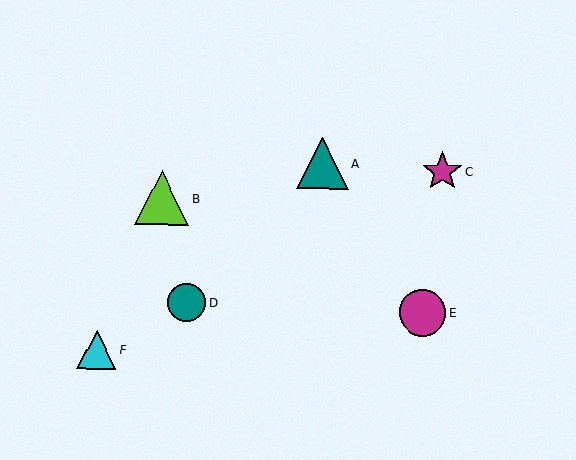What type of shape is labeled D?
Shape D is a teal circle.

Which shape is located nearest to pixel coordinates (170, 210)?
The lime triangle (labeled B) at (162, 198) is nearest to that location.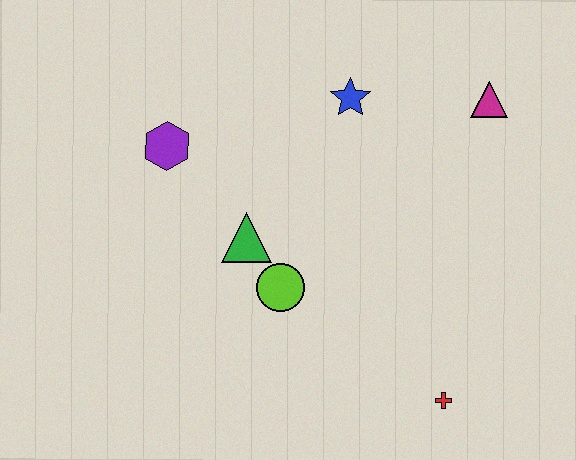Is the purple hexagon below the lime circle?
No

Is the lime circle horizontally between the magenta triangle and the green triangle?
Yes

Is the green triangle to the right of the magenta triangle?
No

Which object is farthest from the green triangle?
The magenta triangle is farthest from the green triangle.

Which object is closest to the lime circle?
The green triangle is closest to the lime circle.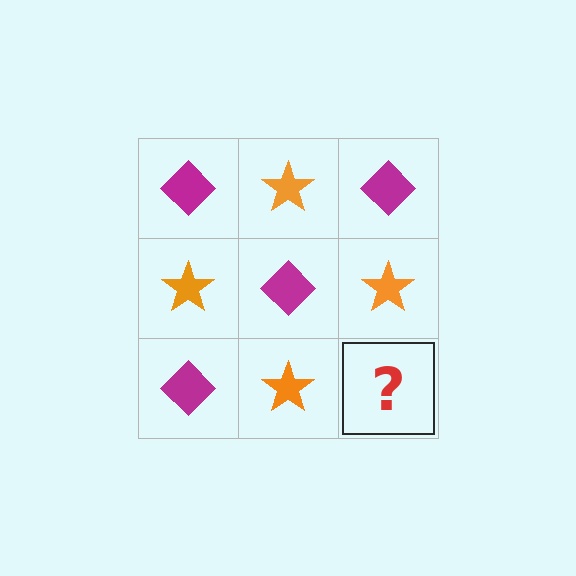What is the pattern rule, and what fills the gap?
The rule is that it alternates magenta diamond and orange star in a checkerboard pattern. The gap should be filled with a magenta diamond.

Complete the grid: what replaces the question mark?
The question mark should be replaced with a magenta diamond.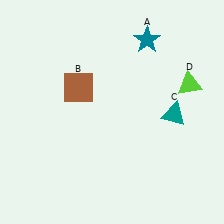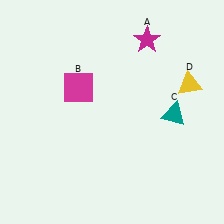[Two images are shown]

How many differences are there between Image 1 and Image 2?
There are 3 differences between the two images.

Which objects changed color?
A changed from teal to magenta. B changed from brown to magenta. D changed from lime to yellow.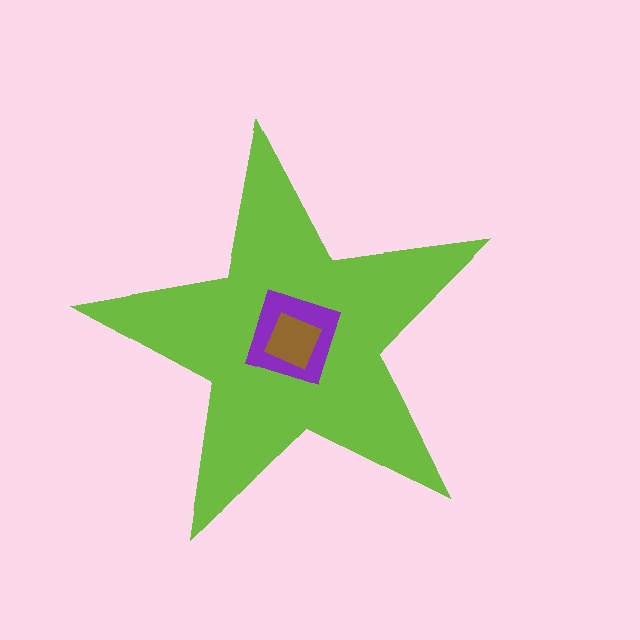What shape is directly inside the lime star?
The purple diamond.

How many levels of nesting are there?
3.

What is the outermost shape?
The lime star.